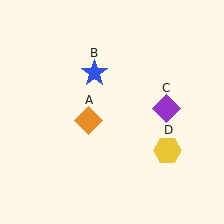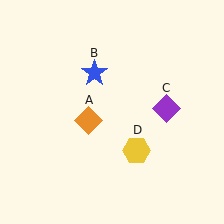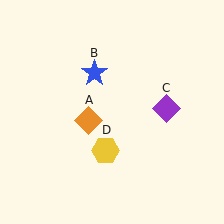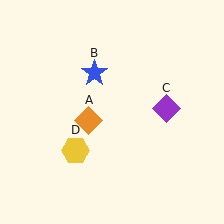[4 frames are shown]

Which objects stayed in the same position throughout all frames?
Orange diamond (object A) and blue star (object B) and purple diamond (object C) remained stationary.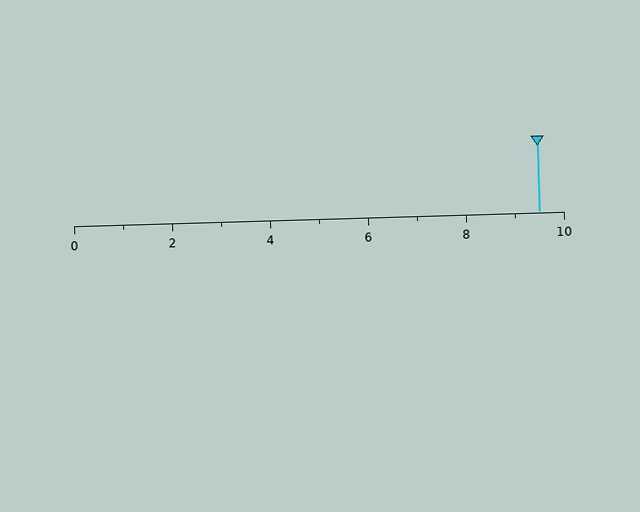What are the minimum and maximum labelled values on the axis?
The axis runs from 0 to 10.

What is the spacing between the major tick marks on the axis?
The major ticks are spaced 2 apart.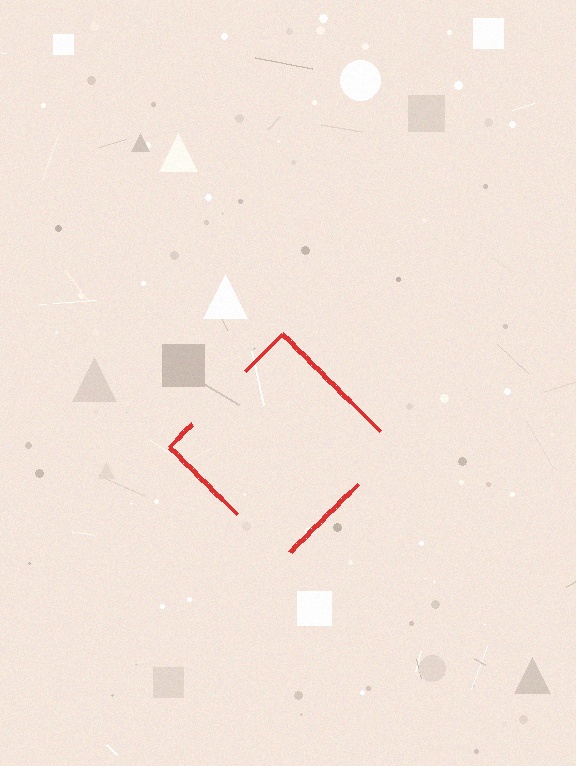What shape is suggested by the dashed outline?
The dashed outline suggests a diamond.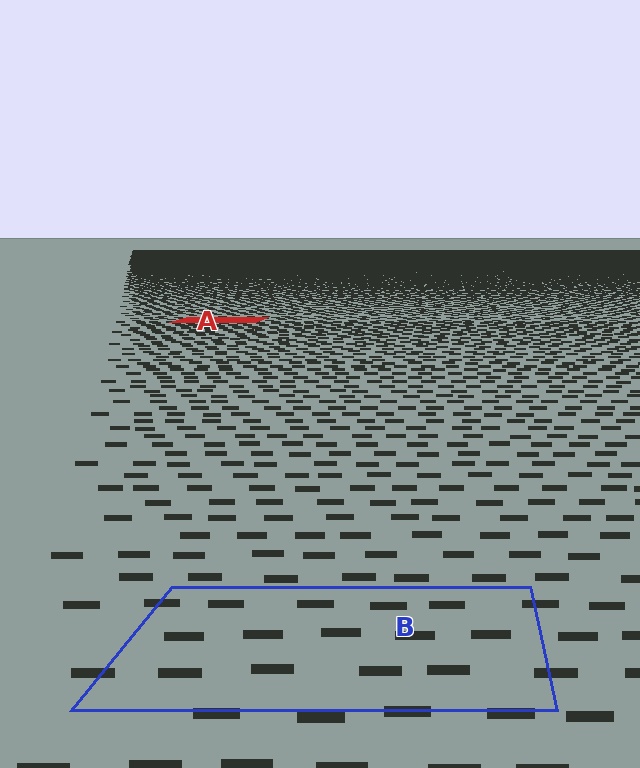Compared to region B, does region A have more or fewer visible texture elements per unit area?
Region A has more texture elements per unit area — they are packed more densely because it is farther away.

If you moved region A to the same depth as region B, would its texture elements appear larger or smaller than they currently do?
They would appear larger. At a closer depth, the same texture elements are projected at a bigger on-screen size.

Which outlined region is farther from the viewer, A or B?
Region A is farther from the viewer — the texture elements inside it appear smaller and more densely packed.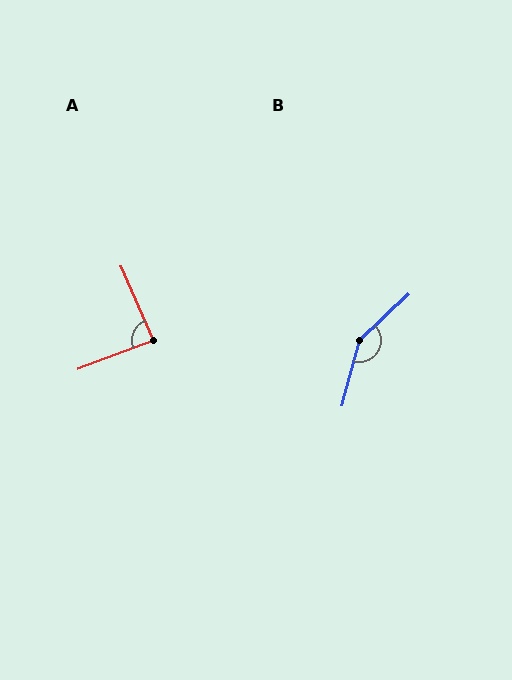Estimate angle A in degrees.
Approximately 87 degrees.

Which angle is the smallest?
A, at approximately 87 degrees.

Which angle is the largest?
B, at approximately 148 degrees.